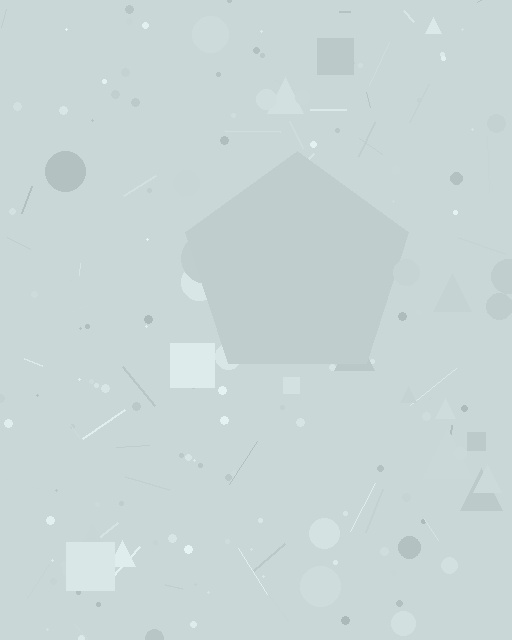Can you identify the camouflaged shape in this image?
The camouflaged shape is a pentagon.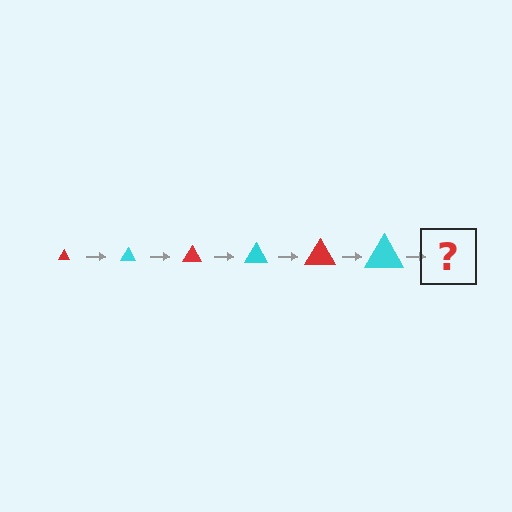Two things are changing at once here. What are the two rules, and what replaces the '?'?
The two rules are that the triangle grows larger each step and the color cycles through red and cyan. The '?' should be a red triangle, larger than the previous one.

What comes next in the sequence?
The next element should be a red triangle, larger than the previous one.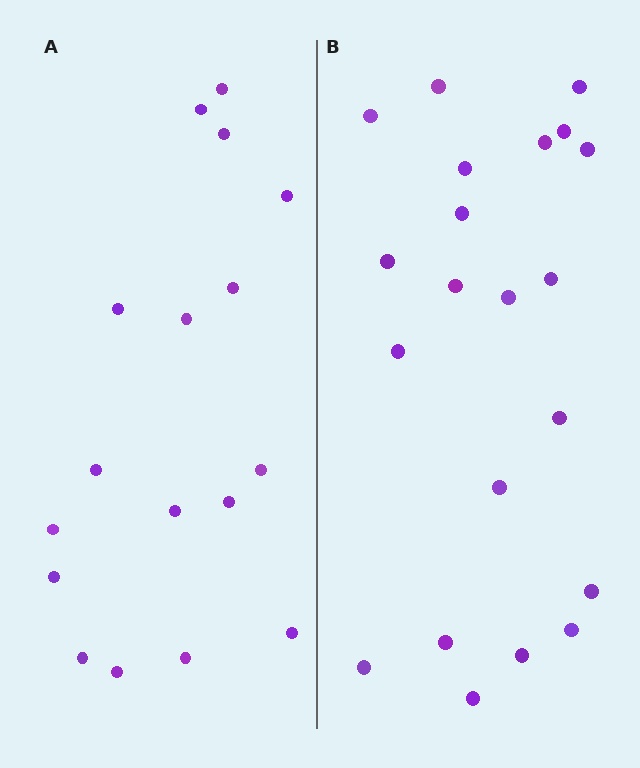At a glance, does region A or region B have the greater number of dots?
Region B (the right region) has more dots.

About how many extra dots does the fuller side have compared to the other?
Region B has about 4 more dots than region A.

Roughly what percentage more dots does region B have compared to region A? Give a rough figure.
About 25% more.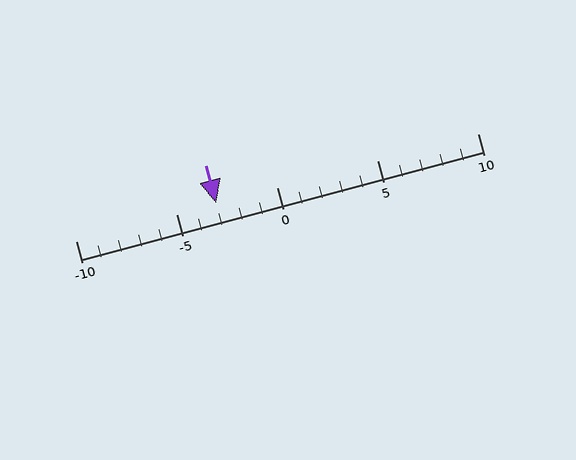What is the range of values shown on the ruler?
The ruler shows values from -10 to 10.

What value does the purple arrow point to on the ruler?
The purple arrow points to approximately -3.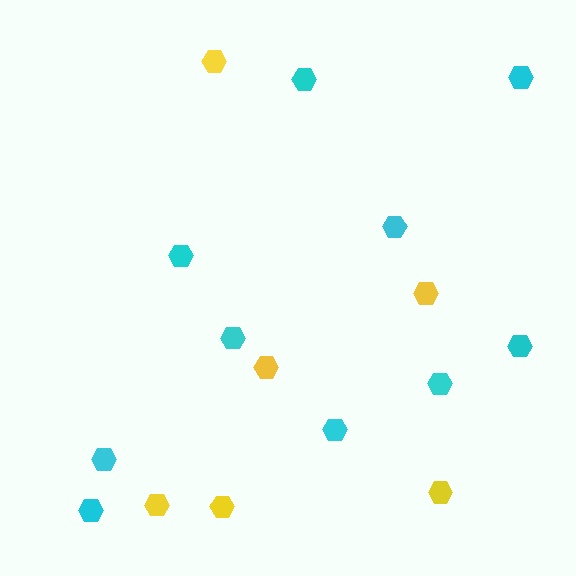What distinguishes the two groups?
There are 2 groups: one group of cyan hexagons (10) and one group of yellow hexagons (6).